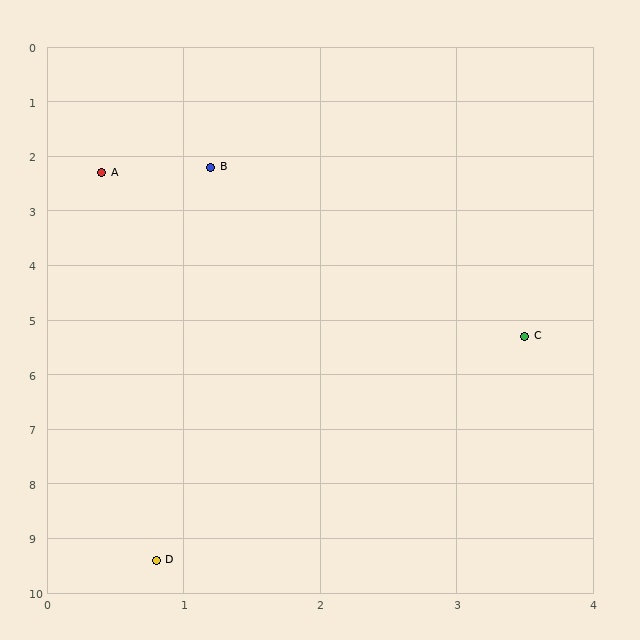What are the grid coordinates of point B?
Point B is at approximately (1.2, 2.2).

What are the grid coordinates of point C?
Point C is at approximately (3.5, 5.3).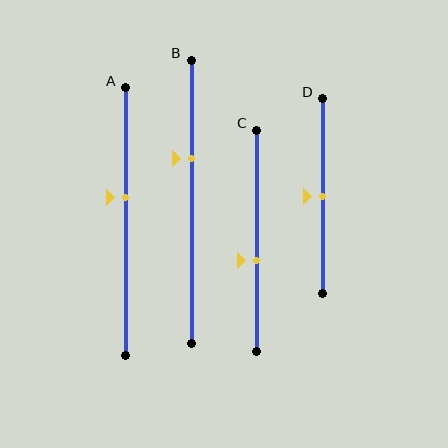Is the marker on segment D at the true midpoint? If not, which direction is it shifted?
Yes, the marker on segment D is at the true midpoint.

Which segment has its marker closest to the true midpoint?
Segment D has its marker closest to the true midpoint.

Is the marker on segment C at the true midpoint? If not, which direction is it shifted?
No, the marker on segment C is shifted downward by about 9% of the segment length.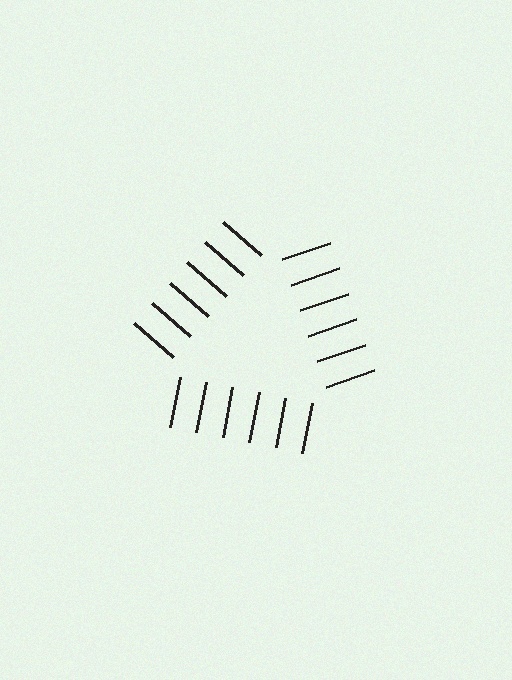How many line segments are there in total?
18 — 6 along each of the 3 edges.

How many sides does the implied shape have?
3 sides — the line-ends trace a triangle.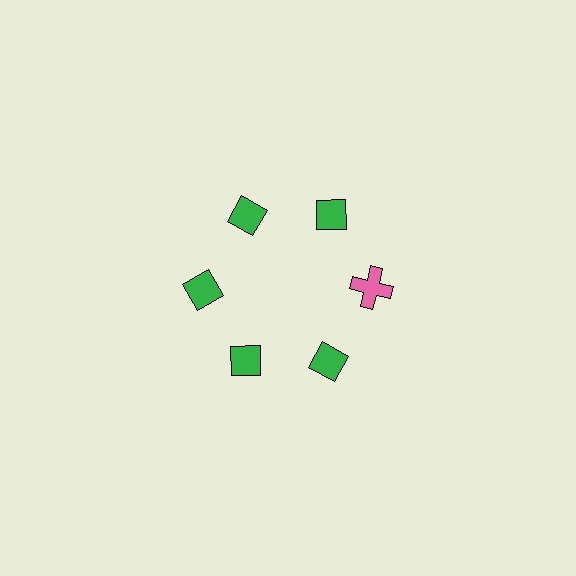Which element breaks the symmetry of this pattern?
The pink cross at roughly the 3 o'clock position breaks the symmetry. All other shapes are green diamonds.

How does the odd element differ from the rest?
It differs in both color (pink instead of green) and shape (cross instead of diamond).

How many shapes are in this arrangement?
There are 6 shapes arranged in a ring pattern.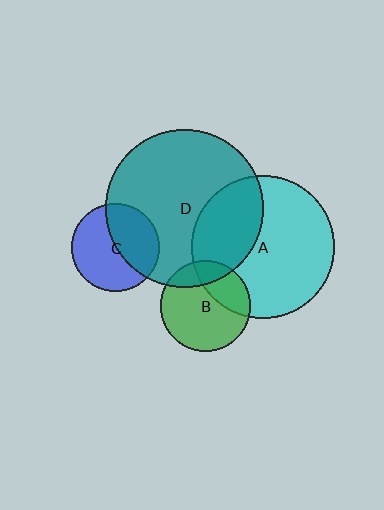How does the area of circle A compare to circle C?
Approximately 2.6 times.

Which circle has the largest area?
Circle D (teal).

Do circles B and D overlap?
Yes.